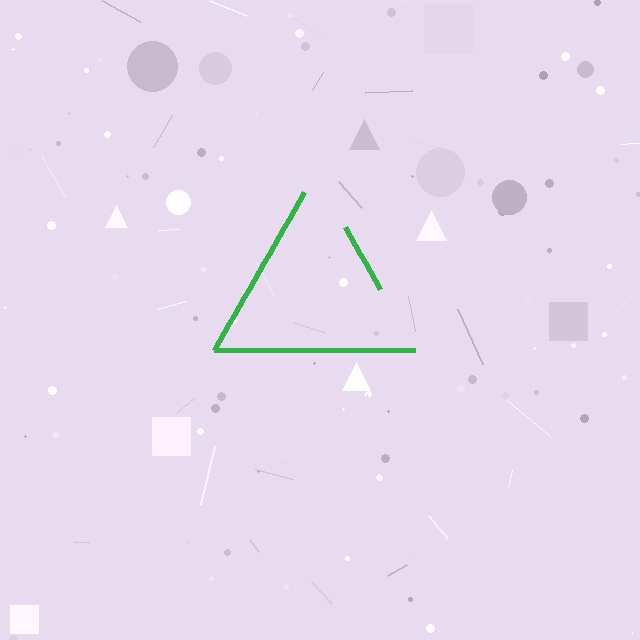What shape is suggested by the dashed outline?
The dashed outline suggests a triangle.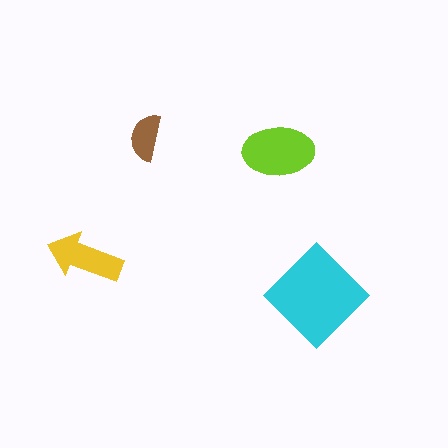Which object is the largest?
The cyan diamond.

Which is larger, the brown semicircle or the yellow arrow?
The yellow arrow.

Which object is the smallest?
The brown semicircle.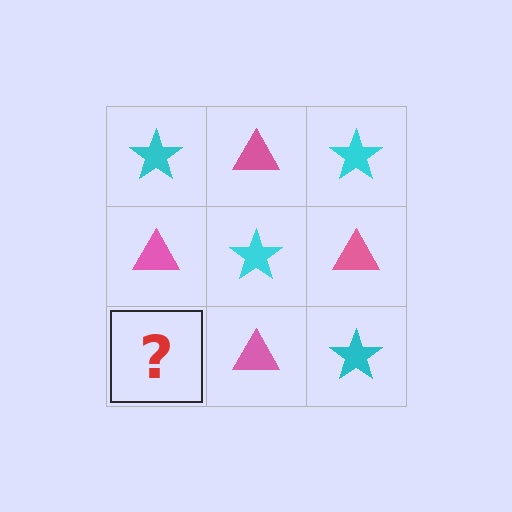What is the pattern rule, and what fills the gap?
The rule is that it alternates cyan star and pink triangle in a checkerboard pattern. The gap should be filled with a cyan star.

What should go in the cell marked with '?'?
The missing cell should contain a cyan star.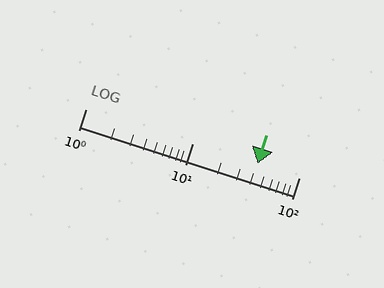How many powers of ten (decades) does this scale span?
The scale spans 2 decades, from 1 to 100.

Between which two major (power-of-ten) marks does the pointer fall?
The pointer is between 10 and 100.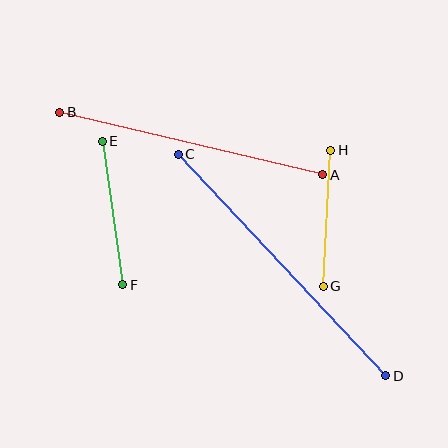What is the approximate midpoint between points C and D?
The midpoint is at approximately (282, 265) pixels.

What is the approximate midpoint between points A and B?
The midpoint is at approximately (191, 143) pixels.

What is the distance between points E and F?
The distance is approximately 145 pixels.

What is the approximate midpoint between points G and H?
The midpoint is at approximately (327, 218) pixels.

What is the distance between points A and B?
The distance is approximately 271 pixels.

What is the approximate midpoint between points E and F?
The midpoint is at approximately (112, 213) pixels.